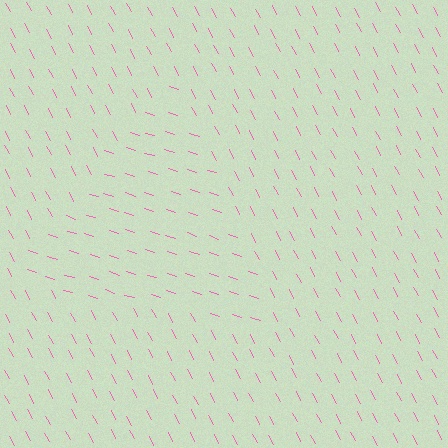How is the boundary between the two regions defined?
The boundary is defined purely by a change in line orientation (approximately 45 degrees difference). All lines are the same color and thickness.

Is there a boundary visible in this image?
Yes, there is a texture boundary formed by a change in line orientation.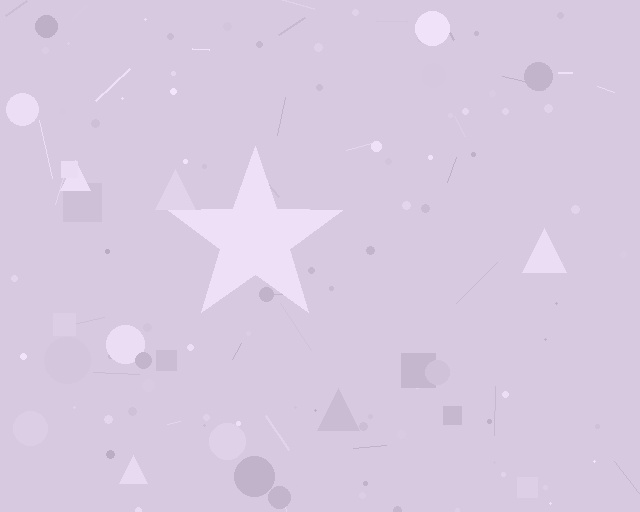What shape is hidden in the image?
A star is hidden in the image.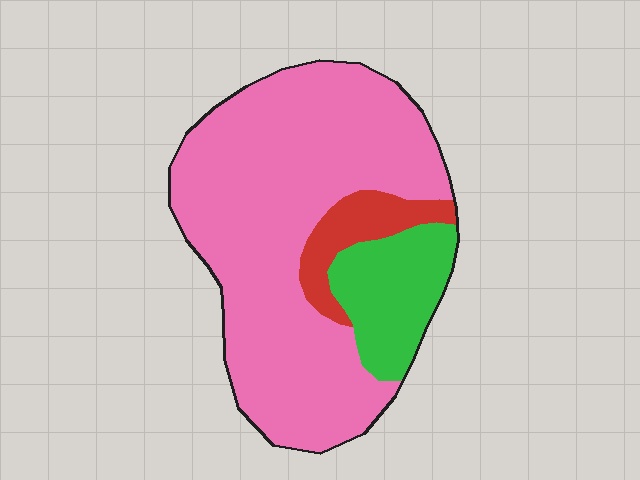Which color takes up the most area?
Pink, at roughly 75%.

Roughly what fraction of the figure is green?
Green takes up less than a quarter of the figure.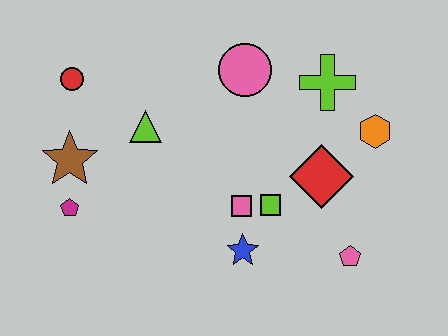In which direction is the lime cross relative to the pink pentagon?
The lime cross is above the pink pentagon.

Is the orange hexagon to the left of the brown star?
No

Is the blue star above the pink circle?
No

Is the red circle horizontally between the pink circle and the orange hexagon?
No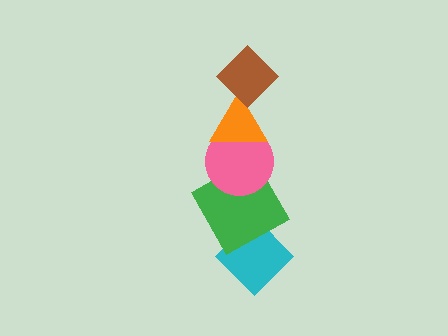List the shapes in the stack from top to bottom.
From top to bottom: the brown diamond, the orange triangle, the pink circle, the green square, the cyan diamond.